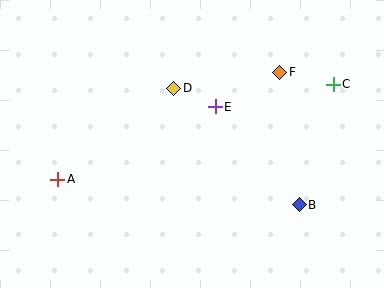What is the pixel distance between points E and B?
The distance between E and B is 129 pixels.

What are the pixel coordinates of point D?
Point D is at (174, 88).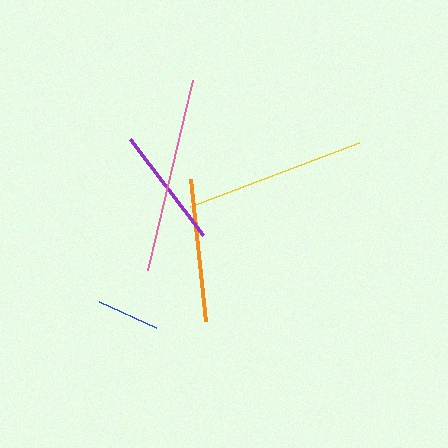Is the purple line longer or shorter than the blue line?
The purple line is longer than the blue line.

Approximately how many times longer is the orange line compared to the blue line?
The orange line is approximately 2.3 times the length of the blue line.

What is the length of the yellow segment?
The yellow segment is approximately 181 pixels long.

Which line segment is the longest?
The pink line is the longest at approximately 196 pixels.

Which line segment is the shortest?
The blue line is the shortest at approximately 63 pixels.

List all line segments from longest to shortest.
From longest to shortest: pink, yellow, orange, purple, blue.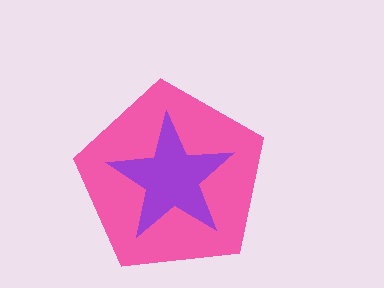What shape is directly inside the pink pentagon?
The purple star.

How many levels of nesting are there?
2.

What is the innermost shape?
The purple star.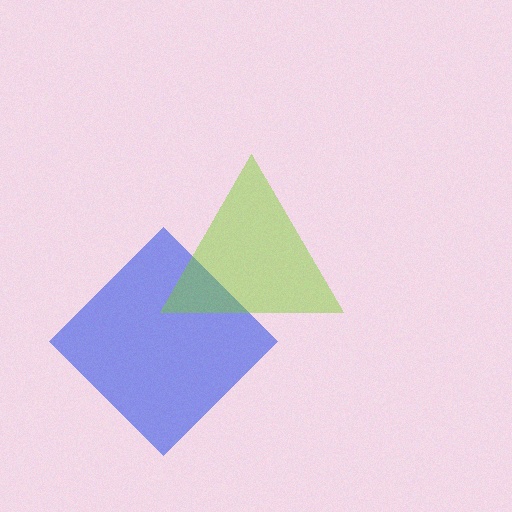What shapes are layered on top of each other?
The layered shapes are: a blue diamond, a lime triangle.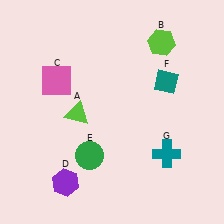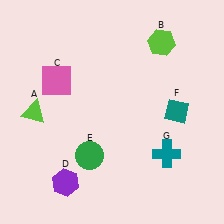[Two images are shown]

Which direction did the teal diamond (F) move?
The teal diamond (F) moved down.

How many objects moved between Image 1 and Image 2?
2 objects moved between the two images.